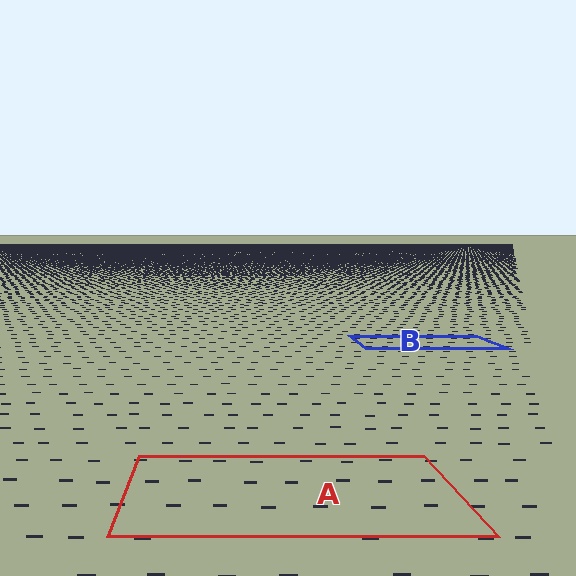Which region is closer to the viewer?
Region A is closer. The texture elements there are larger and more spread out.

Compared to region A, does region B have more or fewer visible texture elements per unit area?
Region B has more texture elements per unit area — they are packed more densely because it is farther away.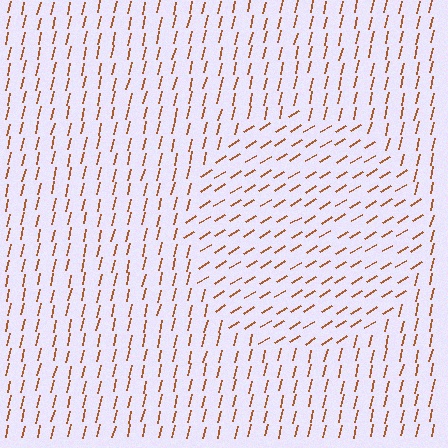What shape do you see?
I see a circle.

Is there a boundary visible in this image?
Yes, there is a texture boundary formed by a change in line orientation.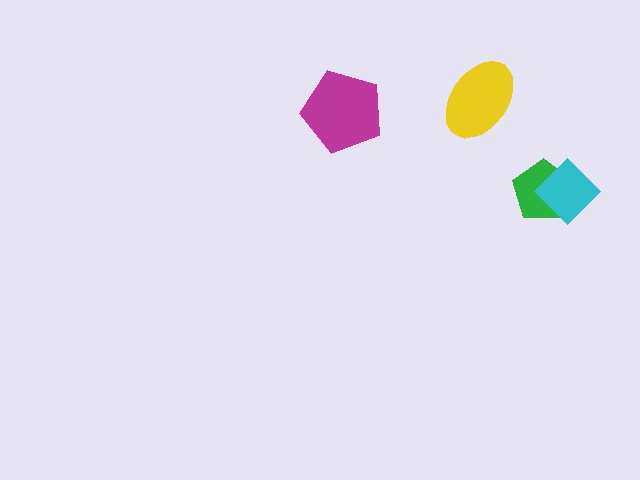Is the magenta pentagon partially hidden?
No, no other shape covers it.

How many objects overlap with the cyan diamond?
1 object overlaps with the cyan diamond.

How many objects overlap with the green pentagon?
1 object overlaps with the green pentagon.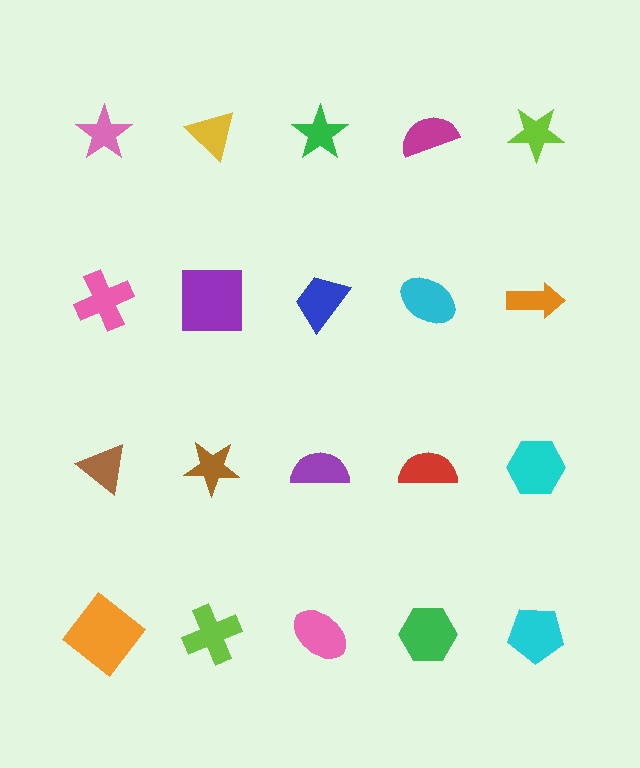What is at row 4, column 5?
A cyan pentagon.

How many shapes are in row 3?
5 shapes.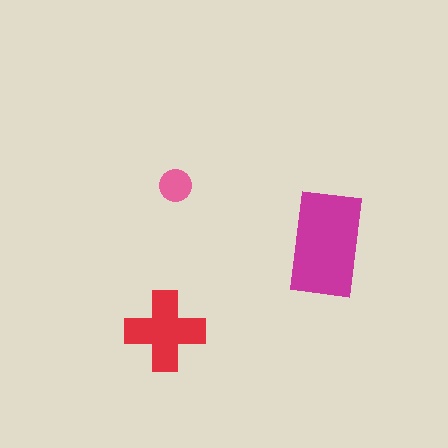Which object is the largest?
The magenta rectangle.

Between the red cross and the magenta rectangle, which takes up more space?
The magenta rectangle.